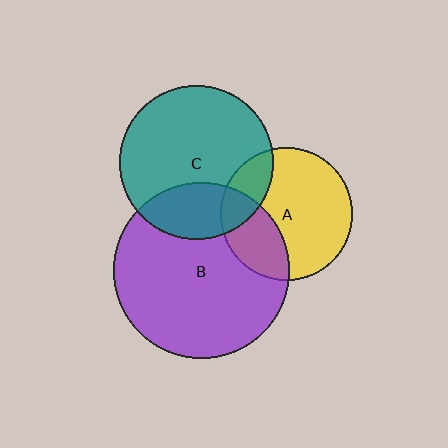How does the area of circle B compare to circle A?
Approximately 1.8 times.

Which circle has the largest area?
Circle B (purple).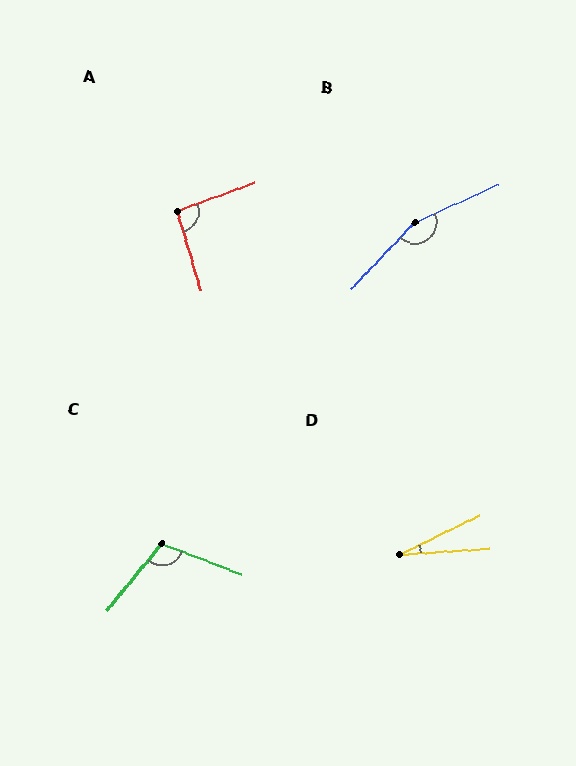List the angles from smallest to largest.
D (22°), A (94°), C (109°), B (158°).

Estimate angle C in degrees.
Approximately 109 degrees.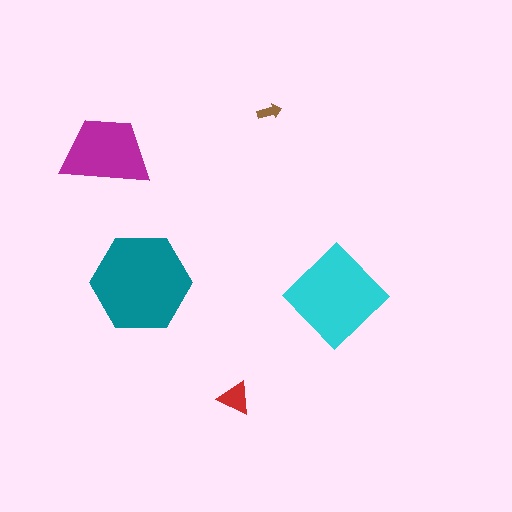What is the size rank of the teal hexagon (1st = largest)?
1st.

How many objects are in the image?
There are 5 objects in the image.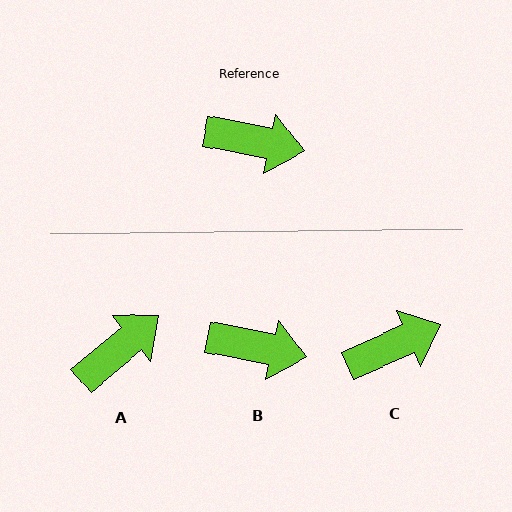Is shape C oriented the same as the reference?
No, it is off by about 36 degrees.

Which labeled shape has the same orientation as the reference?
B.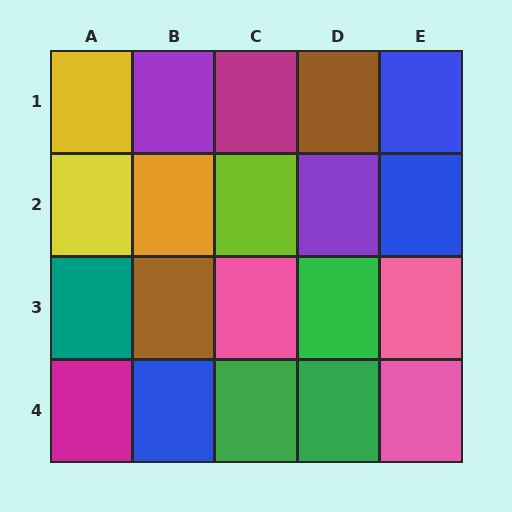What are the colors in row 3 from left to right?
Teal, brown, pink, green, pink.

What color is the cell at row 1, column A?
Yellow.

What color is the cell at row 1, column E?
Blue.